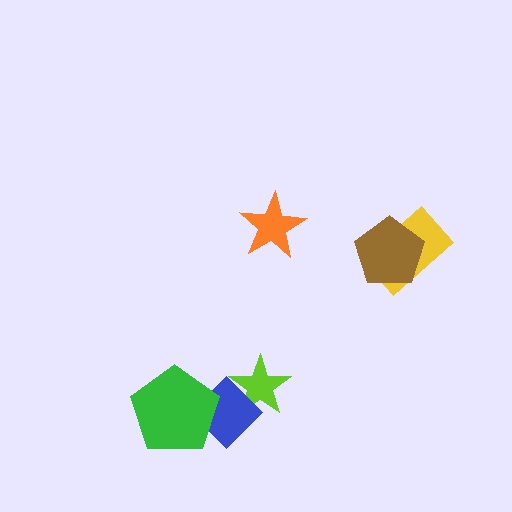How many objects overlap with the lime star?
1 object overlaps with the lime star.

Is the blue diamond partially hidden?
Yes, it is partially covered by another shape.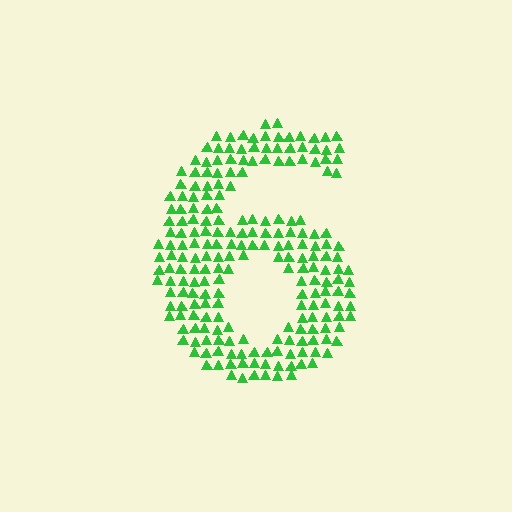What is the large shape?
The large shape is the digit 6.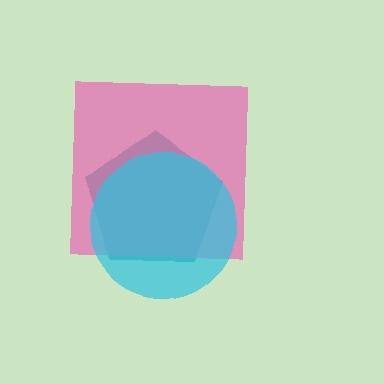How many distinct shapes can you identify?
There are 3 distinct shapes: a teal pentagon, a pink square, a cyan circle.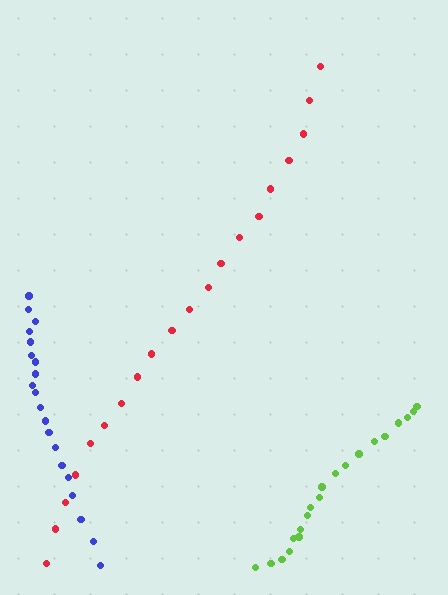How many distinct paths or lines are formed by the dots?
There are 3 distinct paths.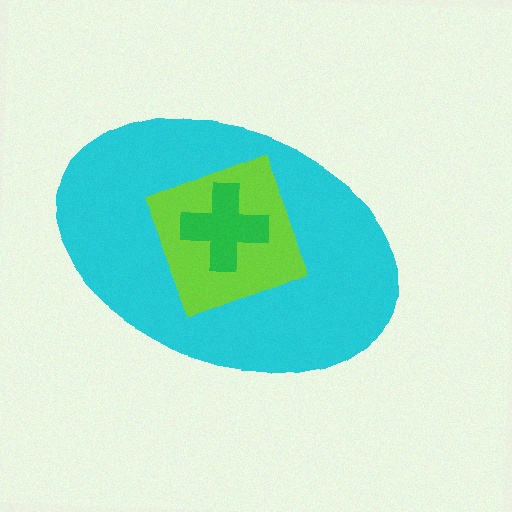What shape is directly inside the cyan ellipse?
The lime diamond.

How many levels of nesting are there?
3.